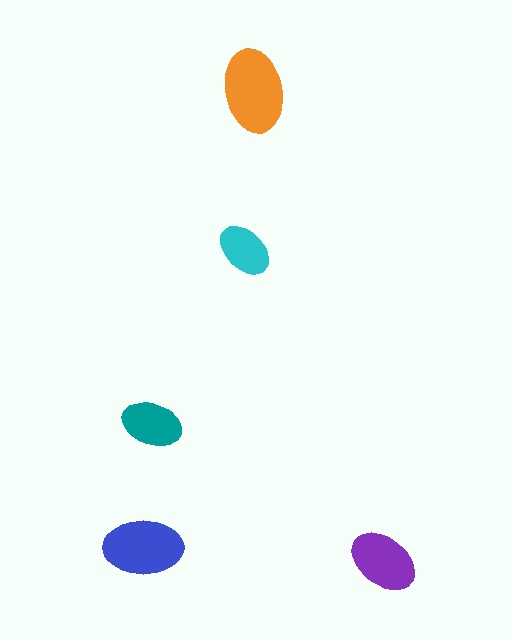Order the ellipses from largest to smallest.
the orange one, the blue one, the purple one, the teal one, the cyan one.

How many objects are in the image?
There are 5 objects in the image.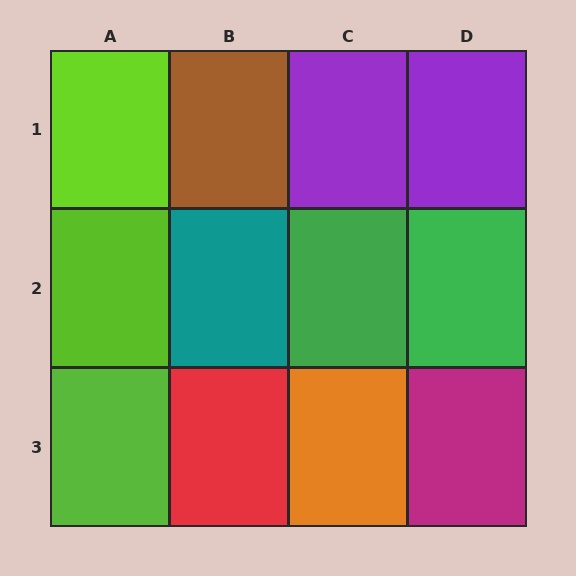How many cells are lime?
3 cells are lime.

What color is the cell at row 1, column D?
Purple.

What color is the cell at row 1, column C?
Purple.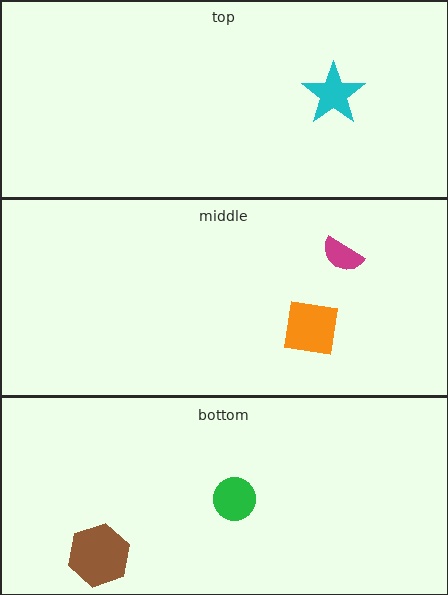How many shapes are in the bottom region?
2.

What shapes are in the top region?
The cyan star.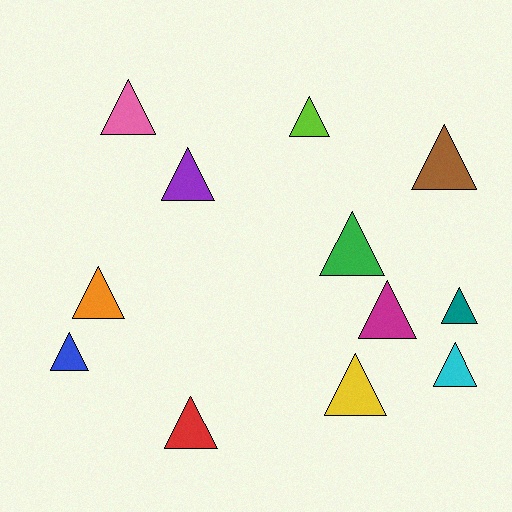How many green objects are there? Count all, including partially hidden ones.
There is 1 green object.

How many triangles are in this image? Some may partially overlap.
There are 12 triangles.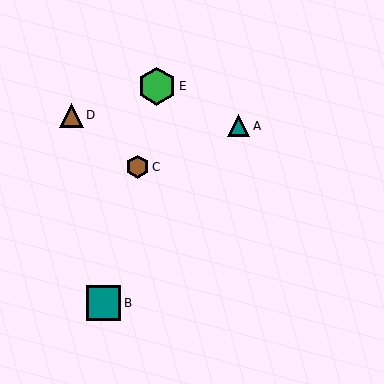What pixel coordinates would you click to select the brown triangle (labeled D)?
Click at (71, 115) to select the brown triangle D.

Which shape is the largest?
The green hexagon (labeled E) is the largest.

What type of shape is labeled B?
Shape B is a teal square.